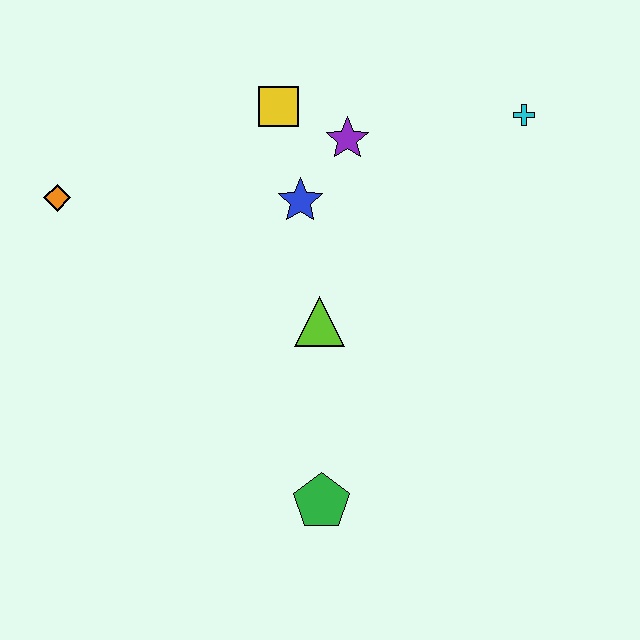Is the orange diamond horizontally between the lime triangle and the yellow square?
No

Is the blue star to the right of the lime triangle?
No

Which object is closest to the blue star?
The purple star is closest to the blue star.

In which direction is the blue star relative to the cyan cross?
The blue star is to the left of the cyan cross.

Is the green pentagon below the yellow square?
Yes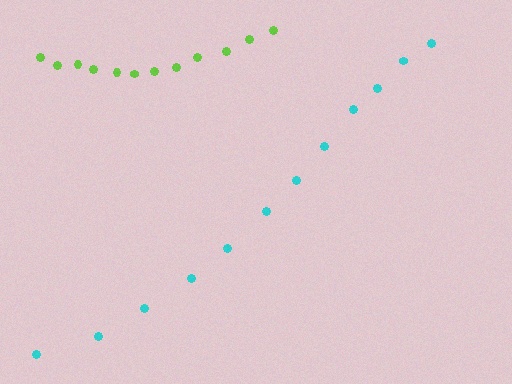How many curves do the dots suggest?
There are 2 distinct paths.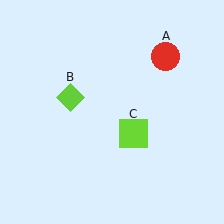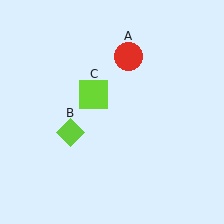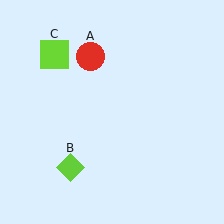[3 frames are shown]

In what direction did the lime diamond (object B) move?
The lime diamond (object B) moved down.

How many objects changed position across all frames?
3 objects changed position: red circle (object A), lime diamond (object B), lime square (object C).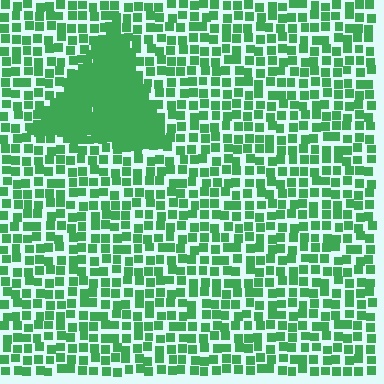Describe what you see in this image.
The image contains small green elements arranged at two different densities. A triangle-shaped region is visible where the elements are more densely packed than the surrounding area.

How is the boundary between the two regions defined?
The boundary is defined by a change in element density (approximately 2.4x ratio). All elements are the same color, size, and shape.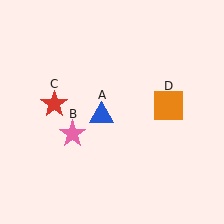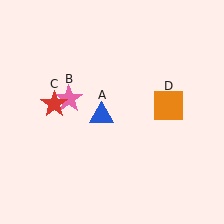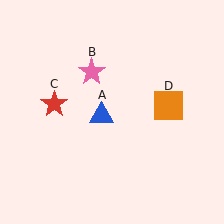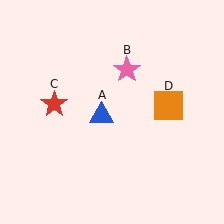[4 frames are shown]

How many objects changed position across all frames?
1 object changed position: pink star (object B).